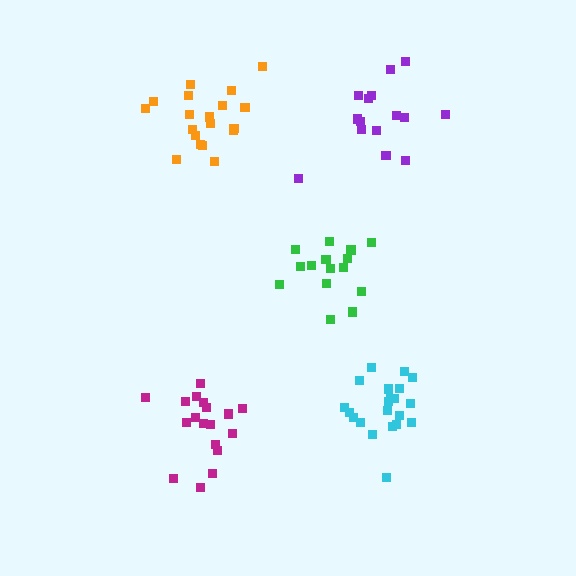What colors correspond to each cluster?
The clusters are colored: purple, green, orange, magenta, cyan.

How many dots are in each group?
Group 1: 15 dots, Group 2: 15 dots, Group 3: 19 dots, Group 4: 18 dots, Group 5: 21 dots (88 total).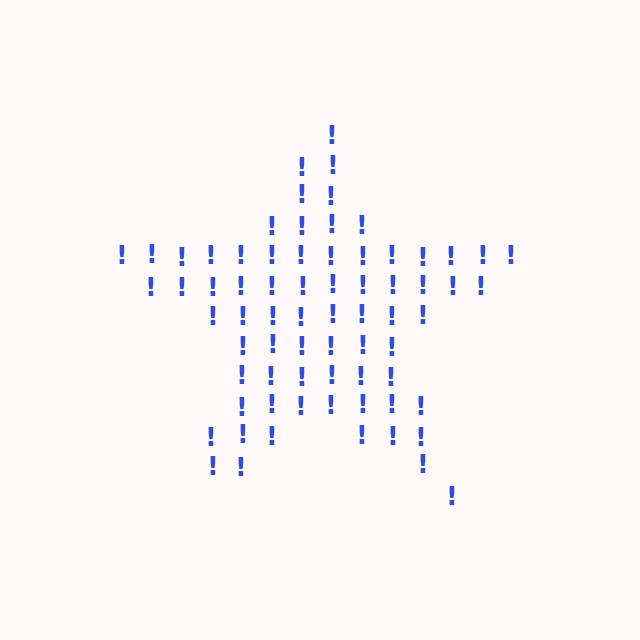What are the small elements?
The small elements are exclamation marks.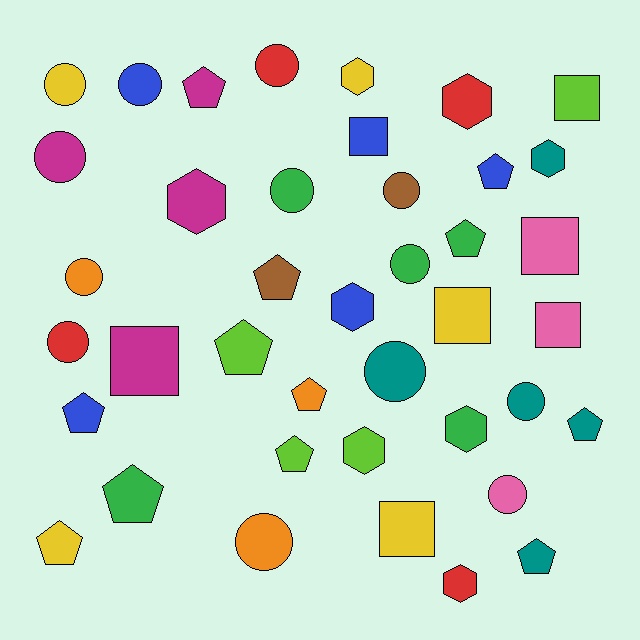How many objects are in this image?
There are 40 objects.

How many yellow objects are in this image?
There are 5 yellow objects.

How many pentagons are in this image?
There are 12 pentagons.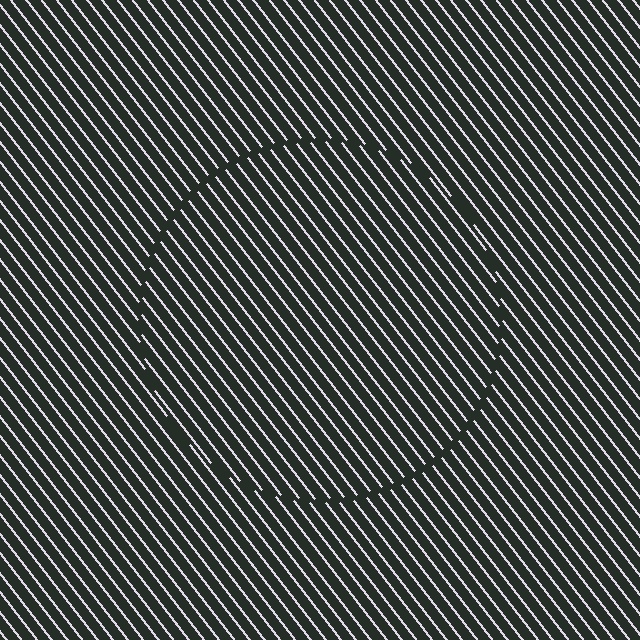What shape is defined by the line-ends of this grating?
An illusory circle. The interior of the shape contains the same grating, shifted by half a period — the contour is defined by the phase discontinuity where line-ends from the inner and outer gratings abut.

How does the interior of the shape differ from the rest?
The interior of the shape contains the same grating, shifted by half a period — the contour is defined by the phase discontinuity where line-ends from the inner and outer gratings abut.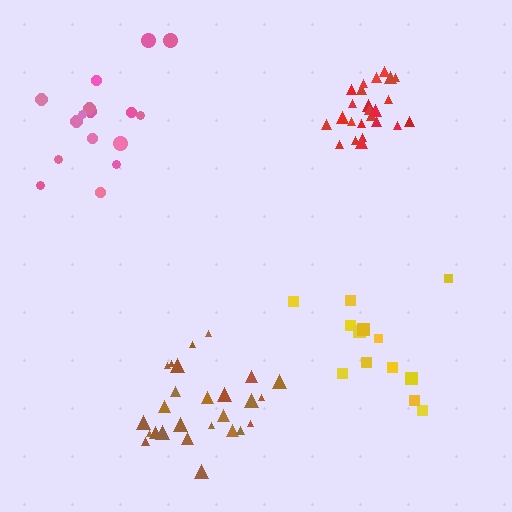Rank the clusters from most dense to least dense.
red, brown, pink, yellow.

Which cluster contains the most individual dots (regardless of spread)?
Brown (26).